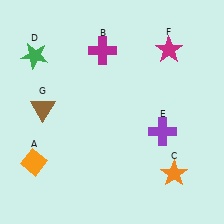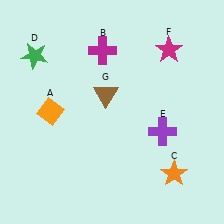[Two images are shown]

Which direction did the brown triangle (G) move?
The brown triangle (G) moved right.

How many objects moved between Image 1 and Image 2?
2 objects moved between the two images.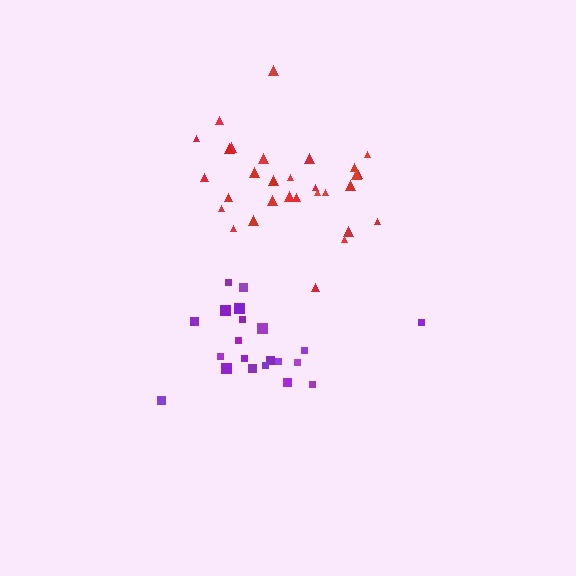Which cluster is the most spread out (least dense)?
Purple.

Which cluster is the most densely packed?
Red.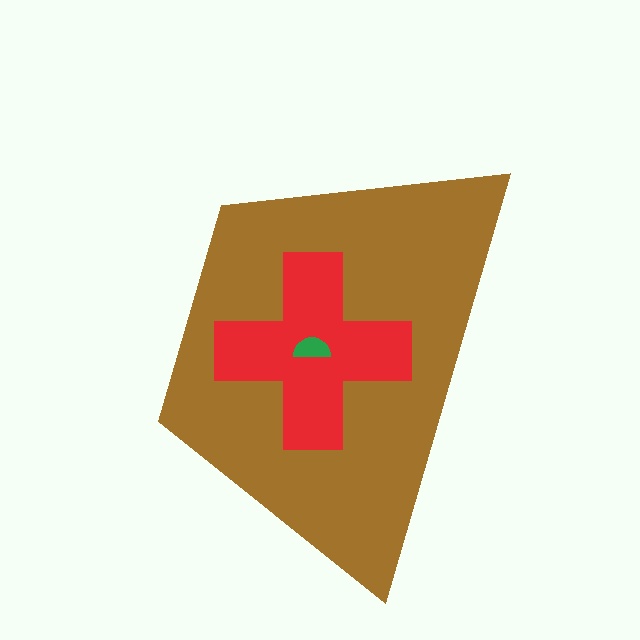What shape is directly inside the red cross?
The green semicircle.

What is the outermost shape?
The brown trapezoid.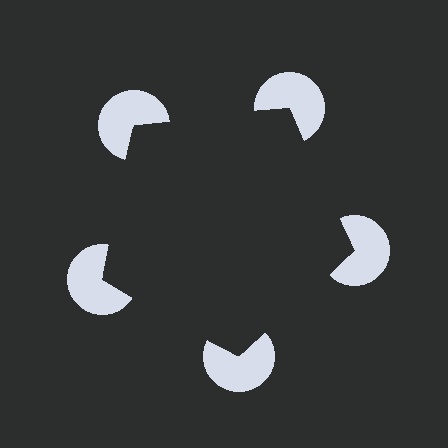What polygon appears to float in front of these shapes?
An illusory pentagon — its edges are inferred from the aligned wedge cuts in the pac-man discs, not physically drawn.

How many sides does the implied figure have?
5 sides.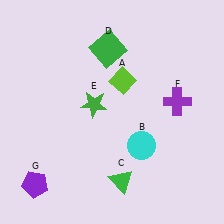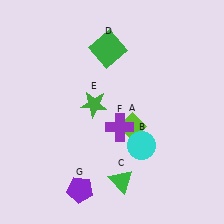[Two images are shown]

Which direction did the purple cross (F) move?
The purple cross (F) moved left.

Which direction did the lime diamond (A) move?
The lime diamond (A) moved down.